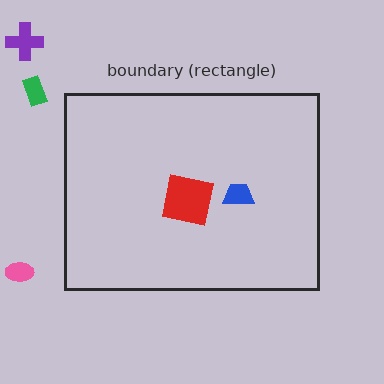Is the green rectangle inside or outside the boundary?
Outside.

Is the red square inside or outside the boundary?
Inside.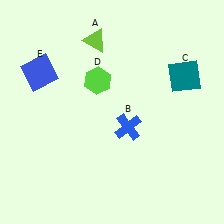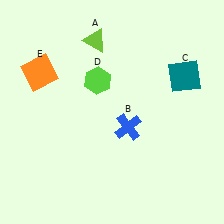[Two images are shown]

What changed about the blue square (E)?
In Image 1, E is blue. In Image 2, it changed to orange.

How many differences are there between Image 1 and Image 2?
There is 1 difference between the two images.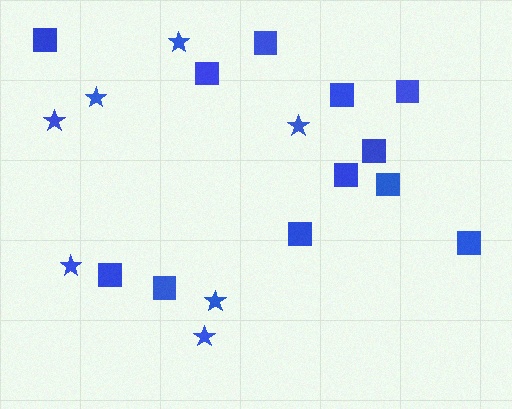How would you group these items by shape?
There are 2 groups: one group of stars (7) and one group of squares (12).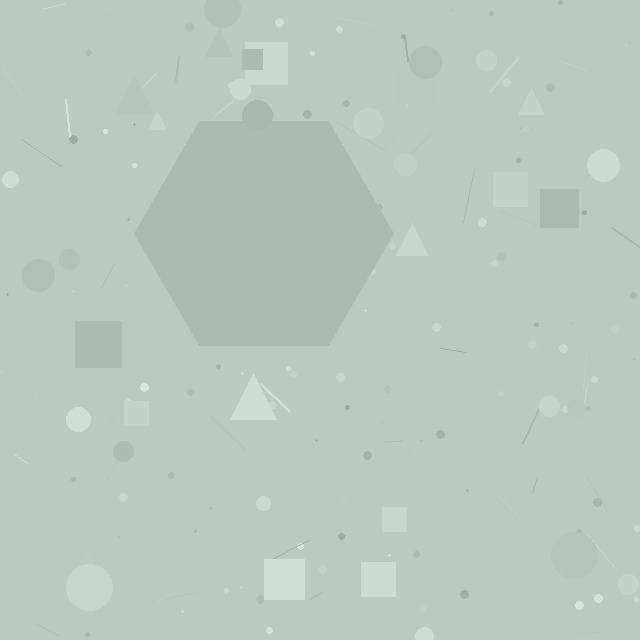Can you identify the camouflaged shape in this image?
The camouflaged shape is a hexagon.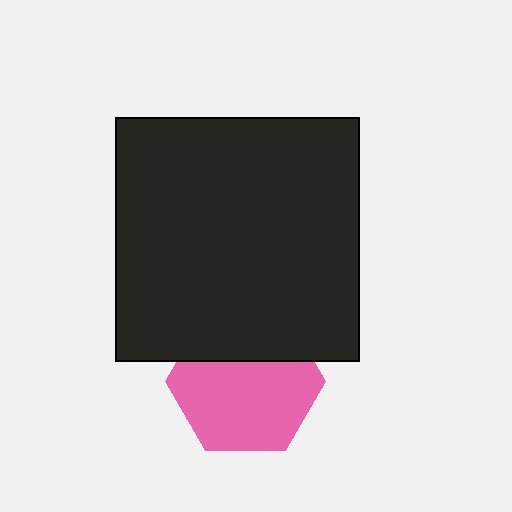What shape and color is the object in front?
The object in front is a black square.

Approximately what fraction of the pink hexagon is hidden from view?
Roughly 32% of the pink hexagon is hidden behind the black square.